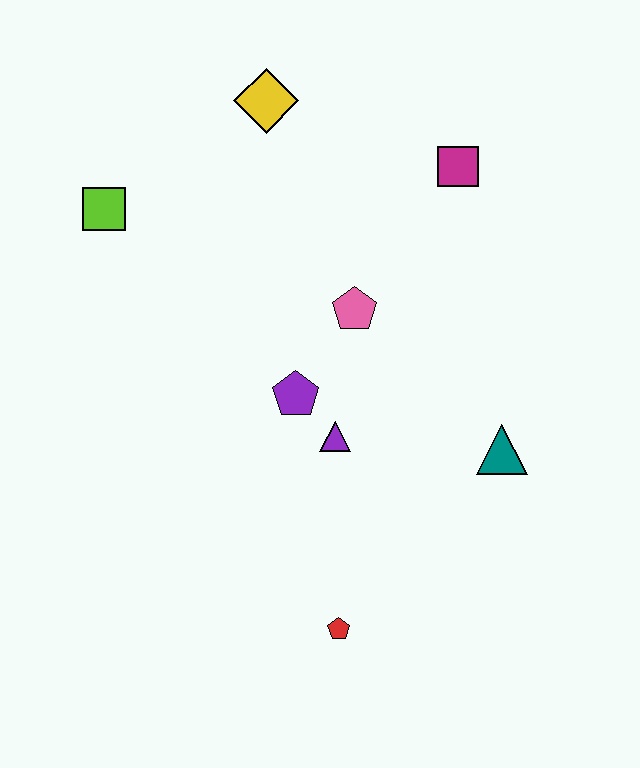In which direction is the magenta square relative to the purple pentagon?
The magenta square is above the purple pentagon.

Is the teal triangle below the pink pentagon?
Yes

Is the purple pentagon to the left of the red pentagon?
Yes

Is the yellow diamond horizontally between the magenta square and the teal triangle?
No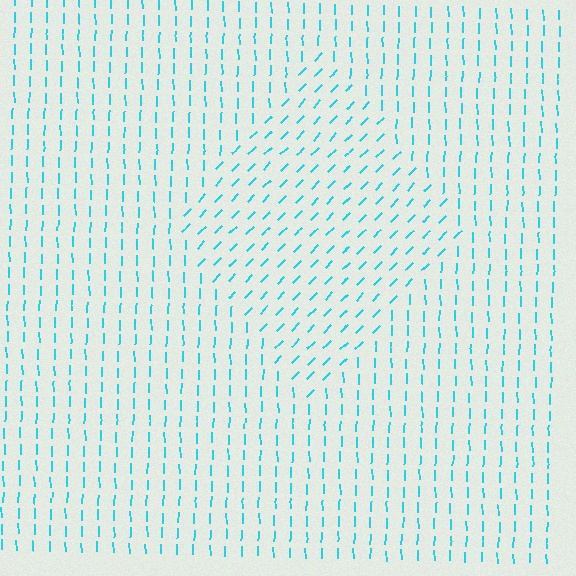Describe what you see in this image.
The image is filled with small cyan line segments. A diamond region in the image has lines oriented differently from the surrounding lines, creating a visible texture boundary.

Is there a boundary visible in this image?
Yes, there is a texture boundary formed by a change in line orientation.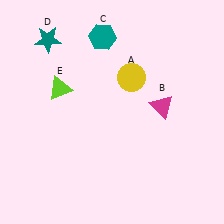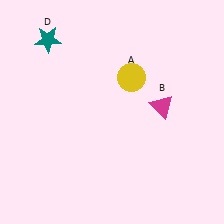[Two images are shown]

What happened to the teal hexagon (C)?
The teal hexagon (C) was removed in Image 2. It was in the top-left area of Image 1.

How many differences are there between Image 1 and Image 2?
There are 2 differences between the two images.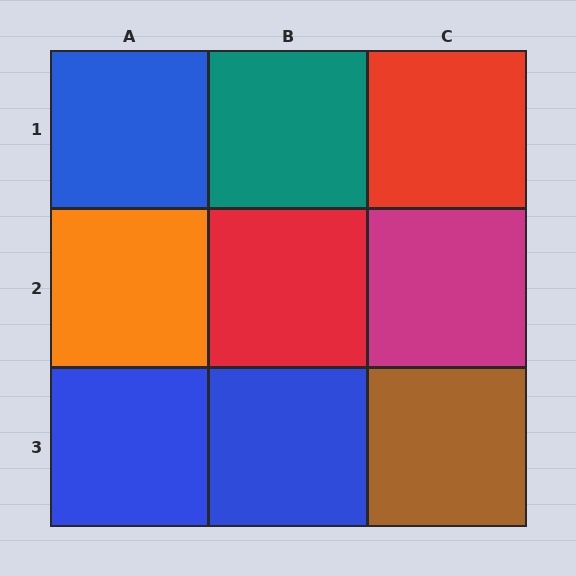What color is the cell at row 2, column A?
Orange.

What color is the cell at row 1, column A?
Blue.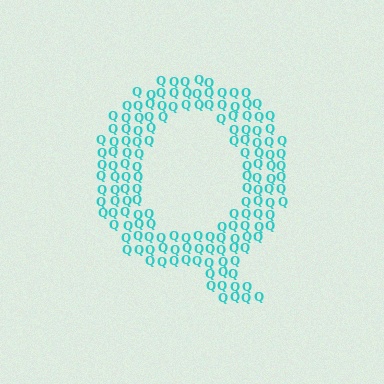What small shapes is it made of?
It is made of small letter Q's.